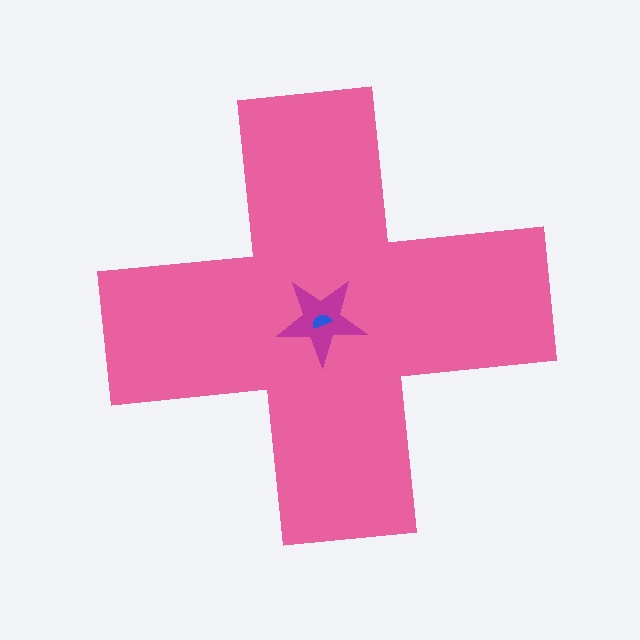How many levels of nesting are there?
3.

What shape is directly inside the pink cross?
The magenta star.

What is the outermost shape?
The pink cross.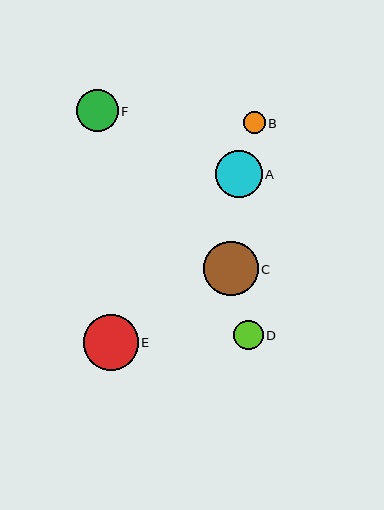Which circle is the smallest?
Circle B is the smallest with a size of approximately 22 pixels.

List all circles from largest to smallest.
From largest to smallest: E, C, A, F, D, B.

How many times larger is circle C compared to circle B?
Circle C is approximately 2.5 times the size of circle B.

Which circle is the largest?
Circle E is the largest with a size of approximately 55 pixels.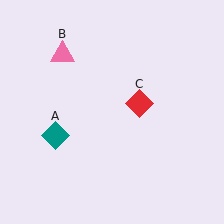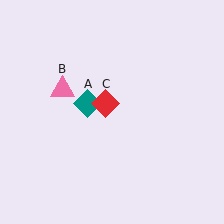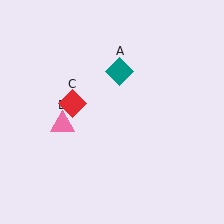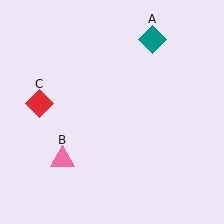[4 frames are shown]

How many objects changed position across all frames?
3 objects changed position: teal diamond (object A), pink triangle (object B), red diamond (object C).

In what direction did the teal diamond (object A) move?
The teal diamond (object A) moved up and to the right.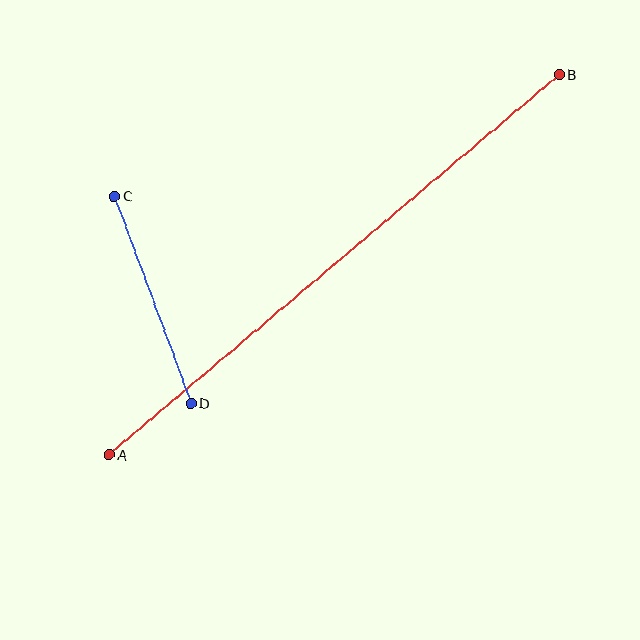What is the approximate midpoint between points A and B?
The midpoint is at approximately (334, 264) pixels.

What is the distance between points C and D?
The distance is approximately 221 pixels.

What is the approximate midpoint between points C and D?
The midpoint is at approximately (153, 300) pixels.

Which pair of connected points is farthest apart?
Points A and B are farthest apart.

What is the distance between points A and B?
The distance is approximately 588 pixels.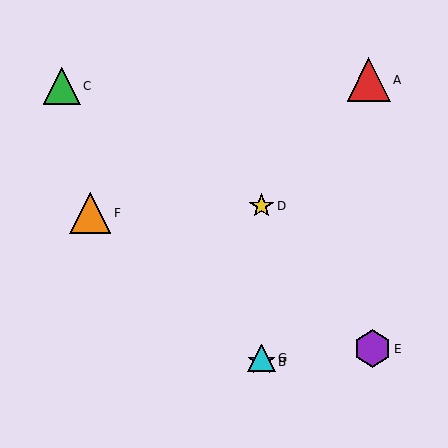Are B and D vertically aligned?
Yes, both are at x≈262.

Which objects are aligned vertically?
Objects B, D, G are aligned vertically.